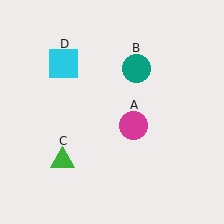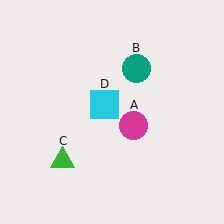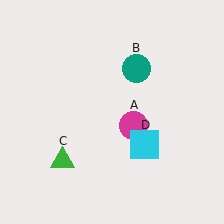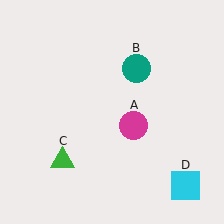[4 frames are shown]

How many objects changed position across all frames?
1 object changed position: cyan square (object D).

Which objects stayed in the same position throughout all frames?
Magenta circle (object A) and teal circle (object B) and green triangle (object C) remained stationary.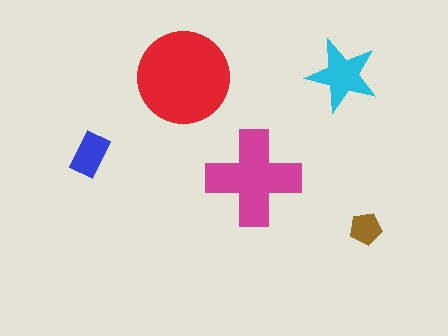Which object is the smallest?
The brown pentagon.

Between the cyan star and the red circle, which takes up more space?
The red circle.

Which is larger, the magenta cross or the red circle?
The red circle.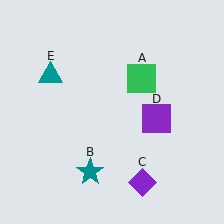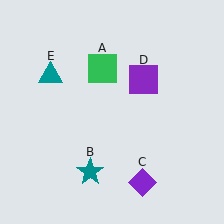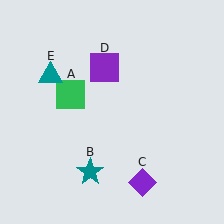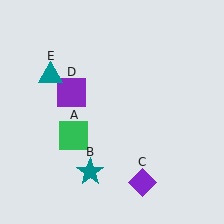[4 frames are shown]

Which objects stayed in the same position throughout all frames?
Teal star (object B) and purple diamond (object C) and teal triangle (object E) remained stationary.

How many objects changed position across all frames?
2 objects changed position: green square (object A), purple square (object D).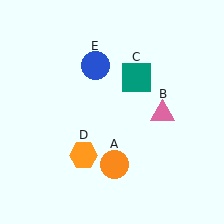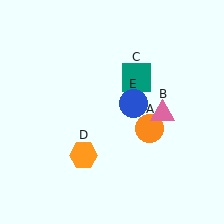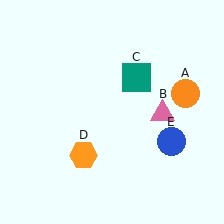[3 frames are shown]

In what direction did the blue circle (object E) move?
The blue circle (object E) moved down and to the right.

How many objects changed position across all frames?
2 objects changed position: orange circle (object A), blue circle (object E).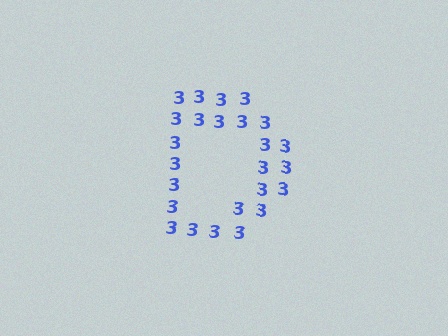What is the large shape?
The large shape is the letter D.